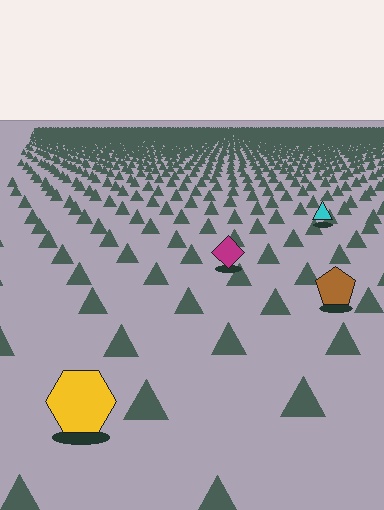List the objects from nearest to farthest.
From nearest to farthest: the yellow hexagon, the brown pentagon, the magenta diamond, the cyan triangle.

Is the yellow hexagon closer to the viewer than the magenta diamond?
Yes. The yellow hexagon is closer — you can tell from the texture gradient: the ground texture is coarser near it.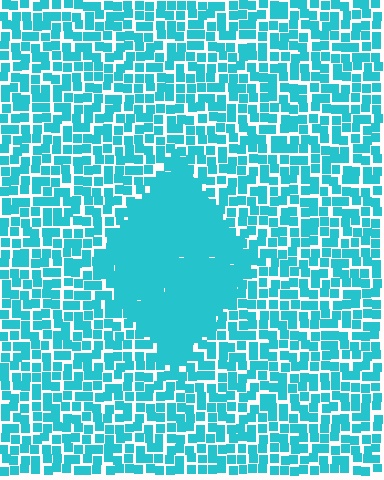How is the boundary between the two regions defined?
The boundary is defined by a change in element density (approximately 2.1x ratio). All elements are the same color, size, and shape.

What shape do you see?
I see a diamond.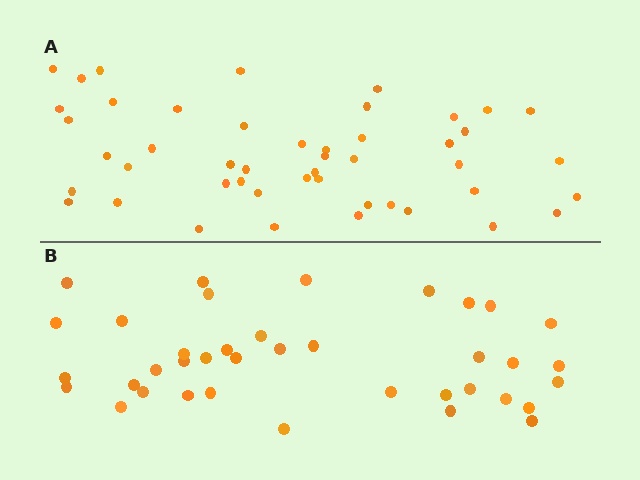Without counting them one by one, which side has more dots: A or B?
Region A (the top region) has more dots.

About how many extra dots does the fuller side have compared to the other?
Region A has roughly 8 or so more dots than region B.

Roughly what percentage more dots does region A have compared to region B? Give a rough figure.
About 25% more.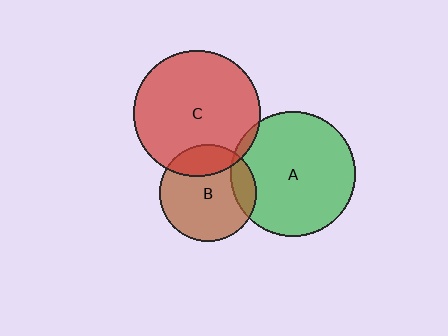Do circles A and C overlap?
Yes.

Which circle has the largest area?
Circle C (red).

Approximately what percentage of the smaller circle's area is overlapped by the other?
Approximately 5%.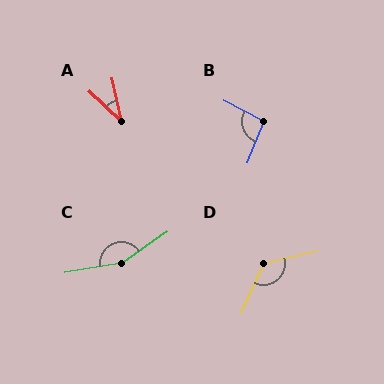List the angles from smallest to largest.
A (34°), B (96°), D (128°), C (154°).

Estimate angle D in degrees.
Approximately 128 degrees.